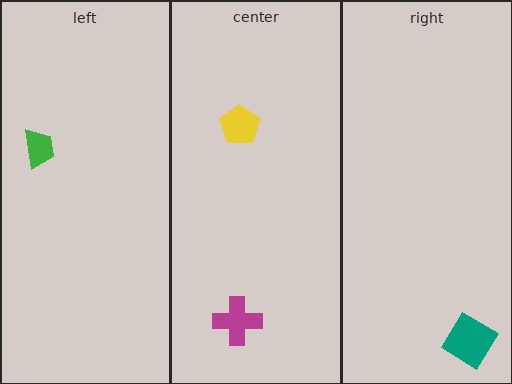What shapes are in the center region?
The yellow pentagon, the magenta cross.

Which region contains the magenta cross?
The center region.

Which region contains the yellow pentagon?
The center region.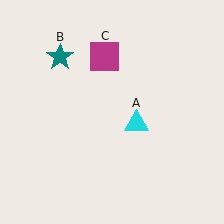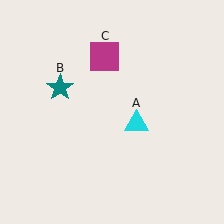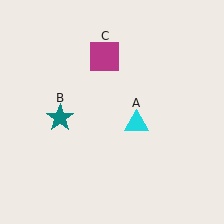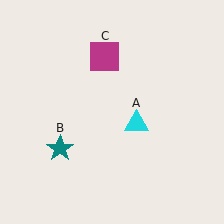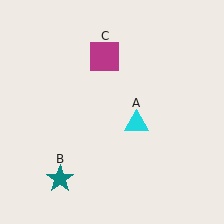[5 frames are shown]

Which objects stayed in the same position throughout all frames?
Cyan triangle (object A) and magenta square (object C) remained stationary.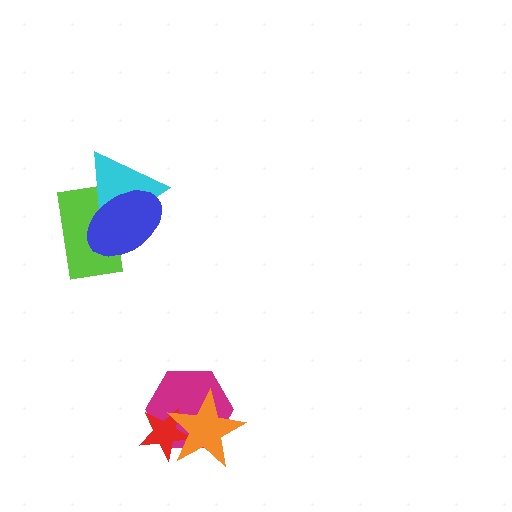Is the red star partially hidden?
Yes, it is partially covered by another shape.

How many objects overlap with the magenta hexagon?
2 objects overlap with the magenta hexagon.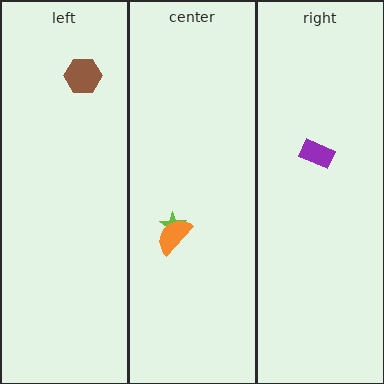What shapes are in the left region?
The brown hexagon.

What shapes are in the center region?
The lime star, the orange semicircle.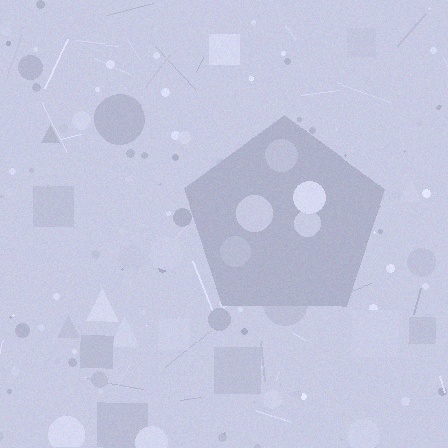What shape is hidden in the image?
A pentagon is hidden in the image.